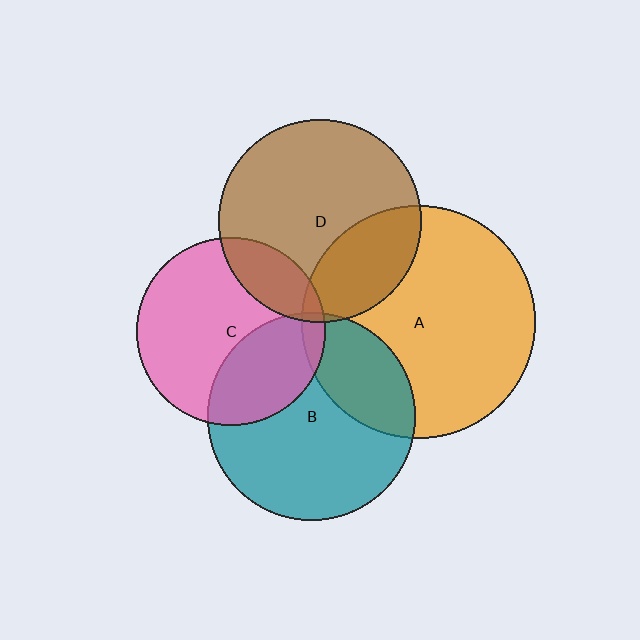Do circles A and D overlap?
Yes.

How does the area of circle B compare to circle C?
Approximately 1.2 times.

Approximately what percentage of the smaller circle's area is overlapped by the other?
Approximately 30%.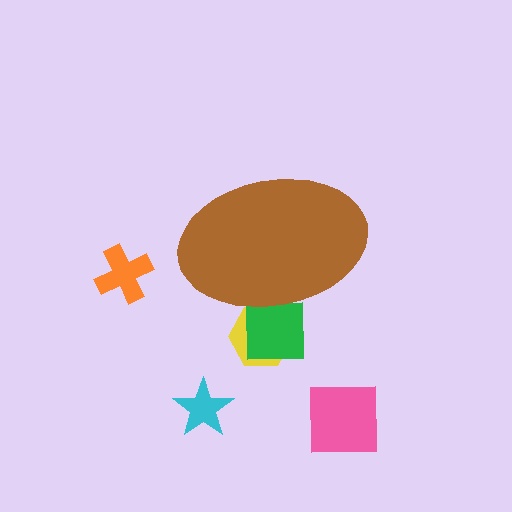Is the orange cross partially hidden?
No, the orange cross is fully visible.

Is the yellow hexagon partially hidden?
Yes, the yellow hexagon is partially hidden behind the brown ellipse.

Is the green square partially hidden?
Yes, the green square is partially hidden behind the brown ellipse.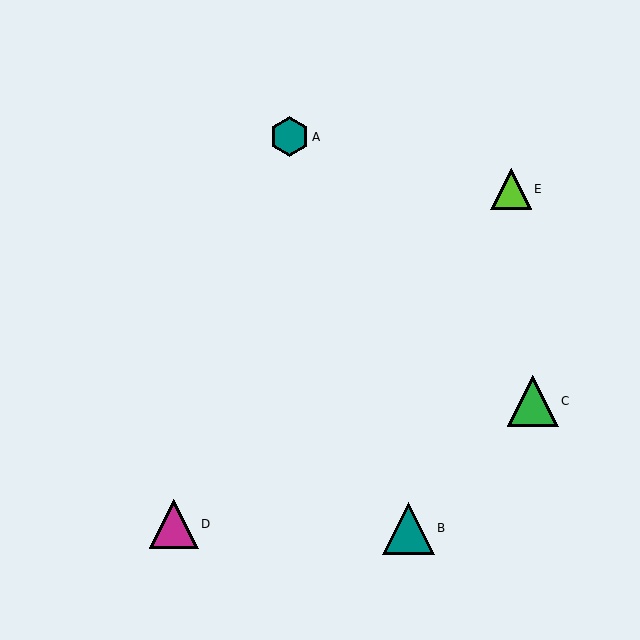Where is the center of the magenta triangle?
The center of the magenta triangle is at (174, 524).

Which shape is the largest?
The teal triangle (labeled B) is the largest.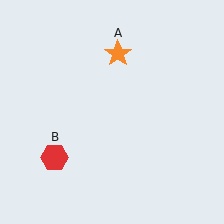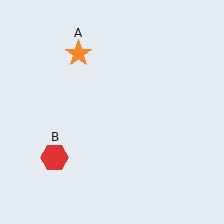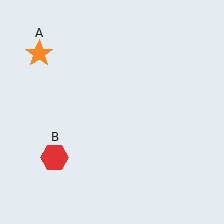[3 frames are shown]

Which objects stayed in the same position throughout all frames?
Red hexagon (object B) remained stationary.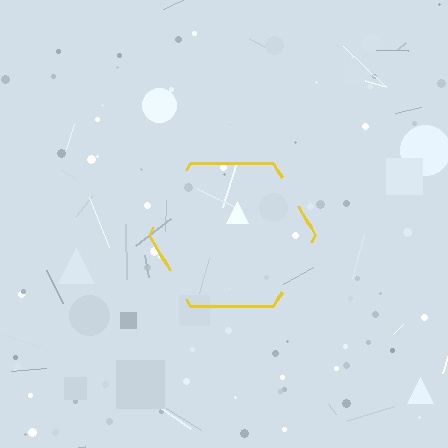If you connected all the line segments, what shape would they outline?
They would outline a hexagon.